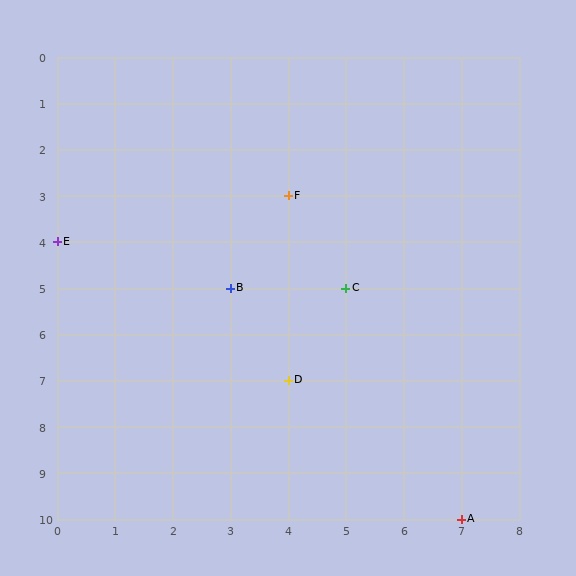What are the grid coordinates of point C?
Point C is at grid coordinates (5, 5).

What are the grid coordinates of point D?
Point D is at grid coordinates (4, 7).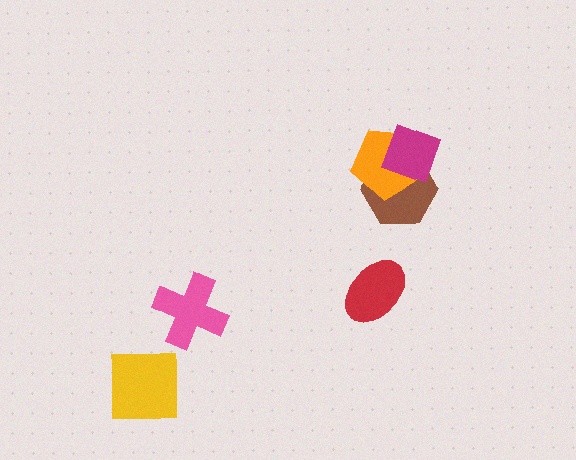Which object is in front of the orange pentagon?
The magenta diamond is in front of the orange pentagon.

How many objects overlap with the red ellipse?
0 objects overlap with the red ellipse.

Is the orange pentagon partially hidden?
Yes, it is partially covered by another shape.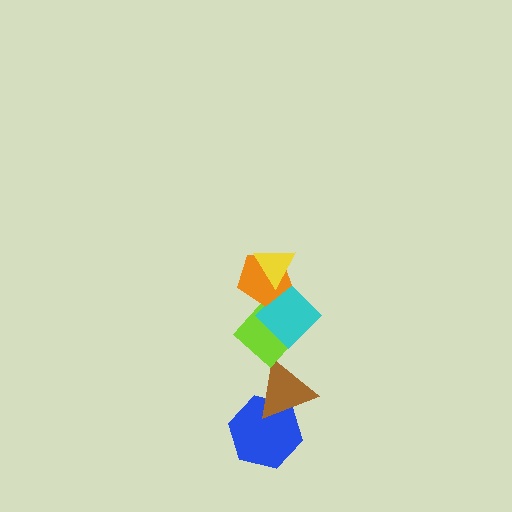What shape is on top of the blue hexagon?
The brown triangle is on top of the blue hexagon.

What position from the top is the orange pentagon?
The orange pentagon is 2nd from the top.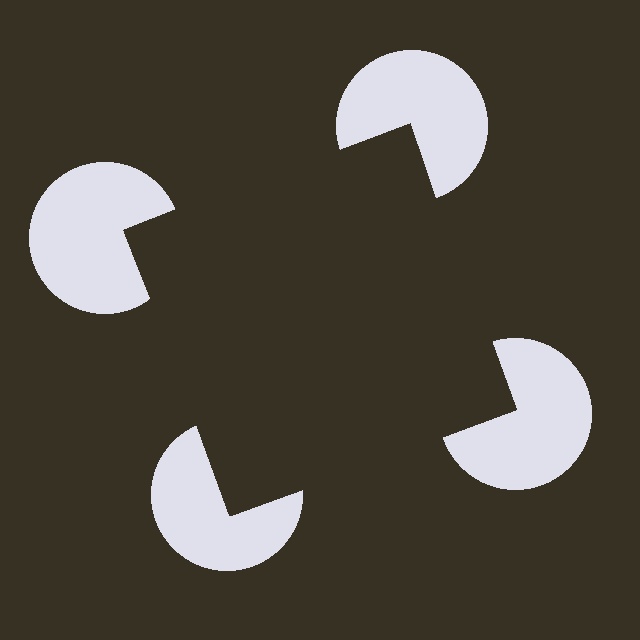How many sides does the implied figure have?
4 sides.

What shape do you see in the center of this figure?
An illusory square — its edges are inferred from the aligned wedge cuts in the pac-man discs, not physically drawn.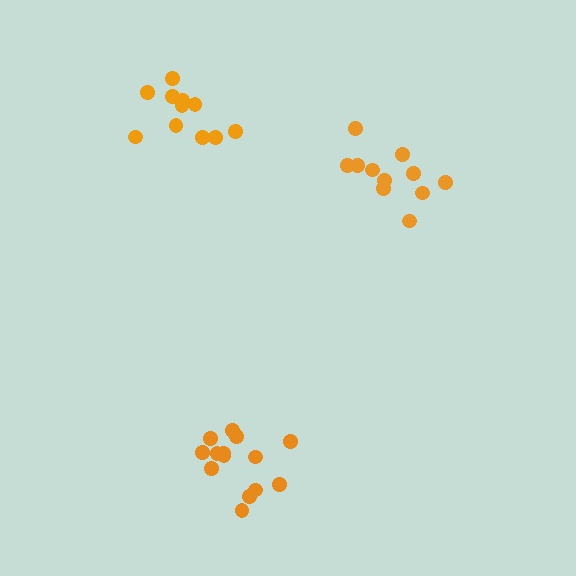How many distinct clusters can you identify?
There are 3 distinct clusters.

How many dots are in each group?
Group 1: 11 dots, Group 2: 11 dots, Group 3: 14 dots (36 total).